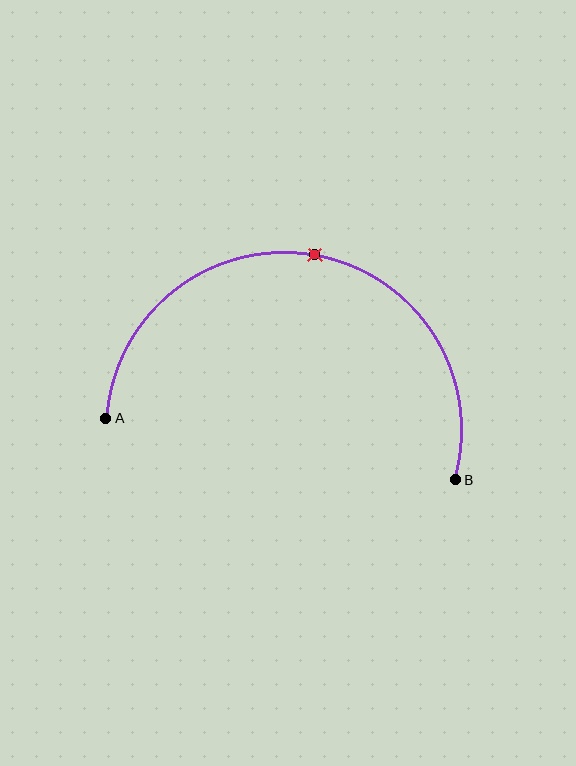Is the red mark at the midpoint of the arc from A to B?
Yes. The red mark lies on the arc at equal arc-length from both A and B — it is the arc midpoint.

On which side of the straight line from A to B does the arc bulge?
The arc bulges above the straight line connecting A and B.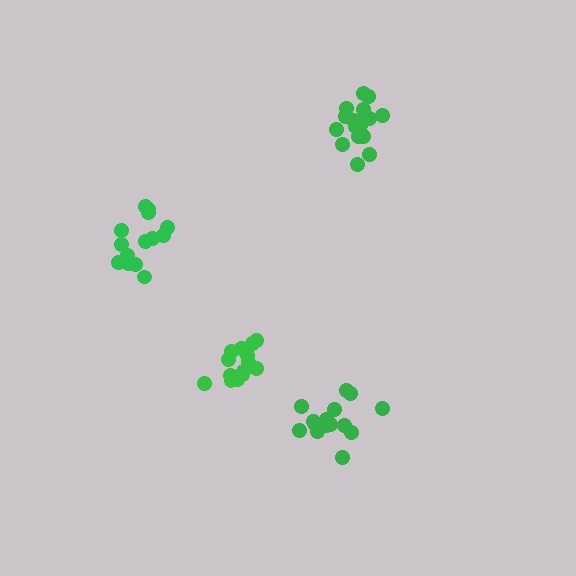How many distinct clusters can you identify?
There are 4 distinct clusters.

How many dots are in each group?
Group 1: 14 dots, Group 2: 17 dots, Group 3: 15 dots, Group 4: 14 dots (60 total).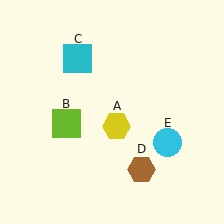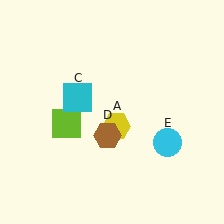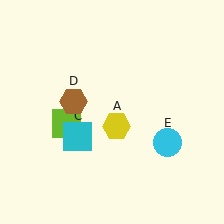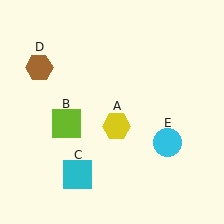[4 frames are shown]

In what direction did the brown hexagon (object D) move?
The brown hexagon (object D) moved up and to the left.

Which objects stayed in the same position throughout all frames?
Yellow hexagon (object A) and lime square (object B) and cyan circle (object E) remained stationary.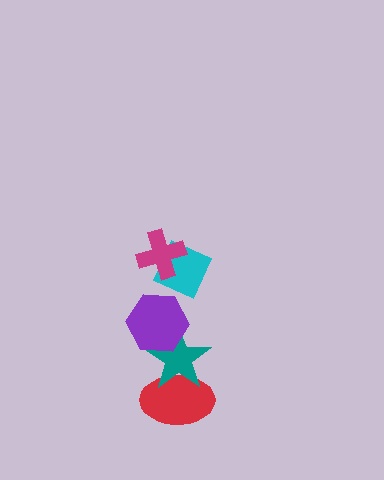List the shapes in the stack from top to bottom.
From top to bottom: the magenta cross, the cyan diamond, the purple hexagon, the teal star, the red ellipse.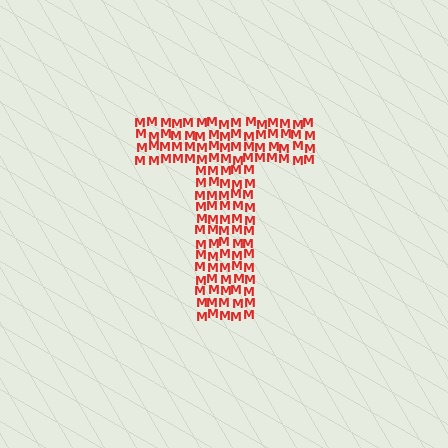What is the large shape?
The large shape is the letter T.